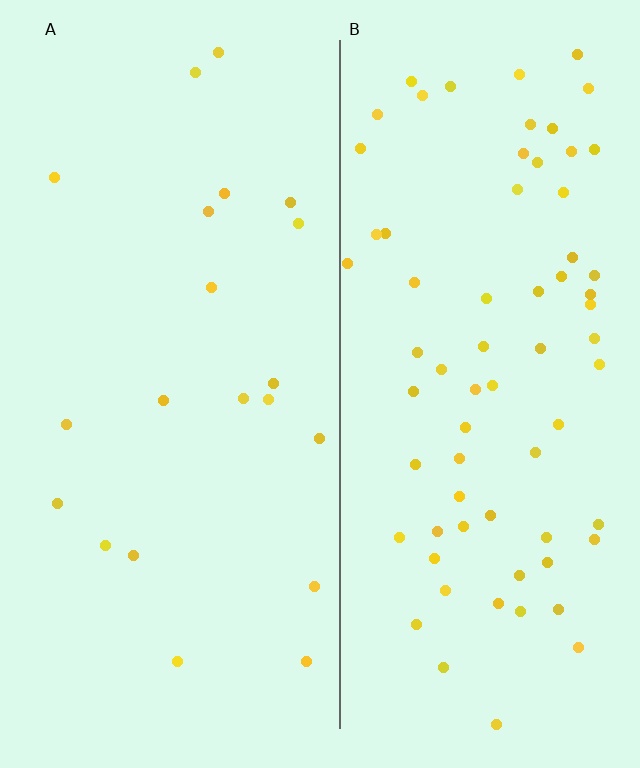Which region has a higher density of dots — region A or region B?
B (the right).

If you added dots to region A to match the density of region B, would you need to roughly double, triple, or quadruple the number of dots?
Approximately triple.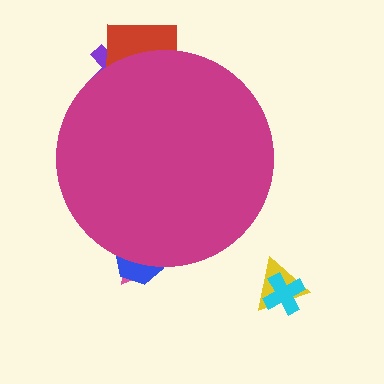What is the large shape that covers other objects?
A magenta circle.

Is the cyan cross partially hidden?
No, the cyan cross is fully visible.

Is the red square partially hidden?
Yes, the red square is partially hidden behind the magenta circle.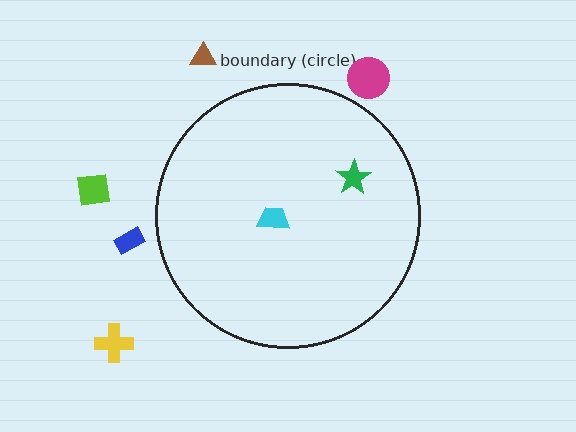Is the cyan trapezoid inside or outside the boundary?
Inside.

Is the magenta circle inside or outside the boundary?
Outside.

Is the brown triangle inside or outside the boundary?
Outside.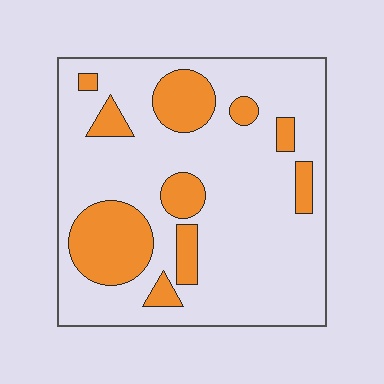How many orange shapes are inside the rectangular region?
10.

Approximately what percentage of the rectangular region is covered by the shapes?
Approximately 25%.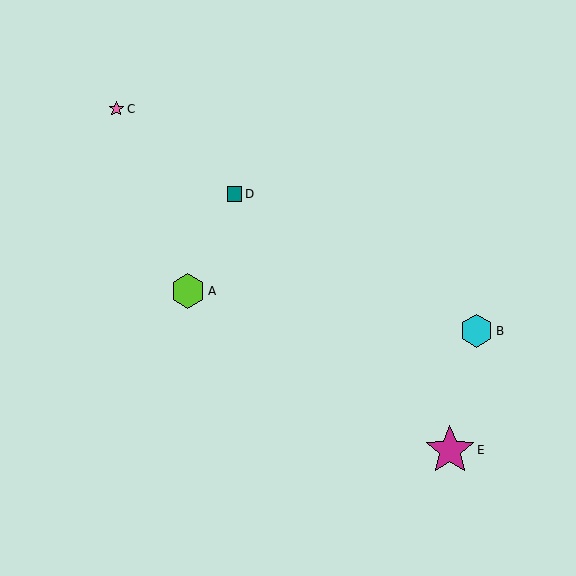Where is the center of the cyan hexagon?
The center of the cyan hexagon is at (476, 331).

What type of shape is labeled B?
Shape B is a cyan hexagon.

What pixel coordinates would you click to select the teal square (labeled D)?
Click at (235, 194) to select the teal square D.